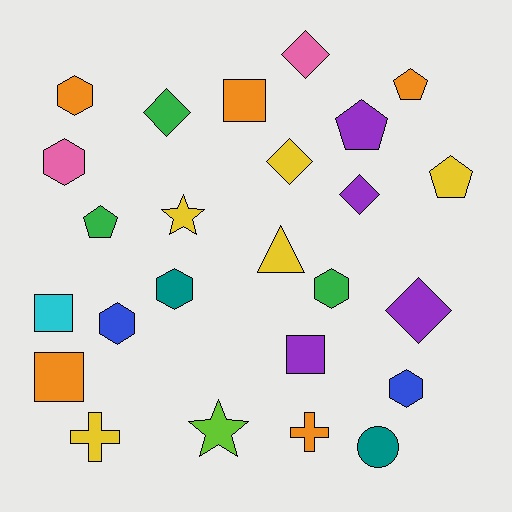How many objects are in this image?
There are 25 objects.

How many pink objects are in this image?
There are 2 pink objects.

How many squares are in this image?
There are 4 squares.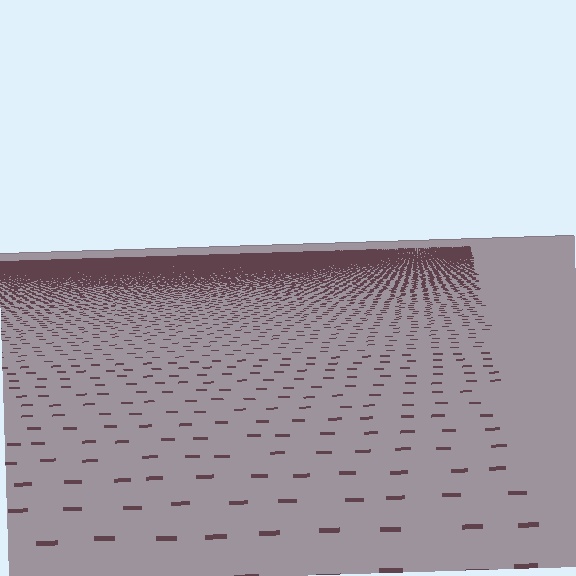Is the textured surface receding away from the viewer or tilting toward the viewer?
The surface is receding away from the viewer. Texture elements get smaller and denser toward the top.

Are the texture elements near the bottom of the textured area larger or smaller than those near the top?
Larger. Near the bottom, elements are closer to the viewer and appear at a bigger on-screen size.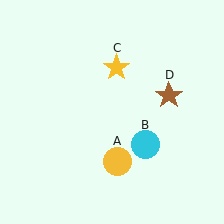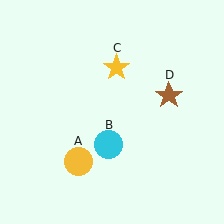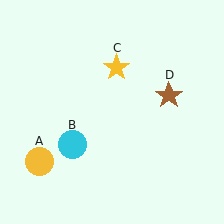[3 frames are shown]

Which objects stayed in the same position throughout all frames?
Yellow star (object C) and brown star (object D) remained stationary.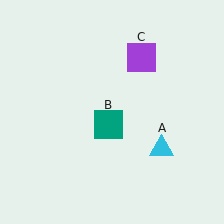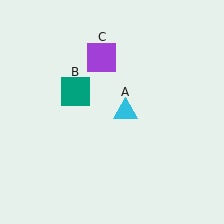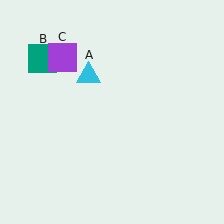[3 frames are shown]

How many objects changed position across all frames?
3 objects changed position: cyan triangle (object A), teal square (object B), purple square (object C).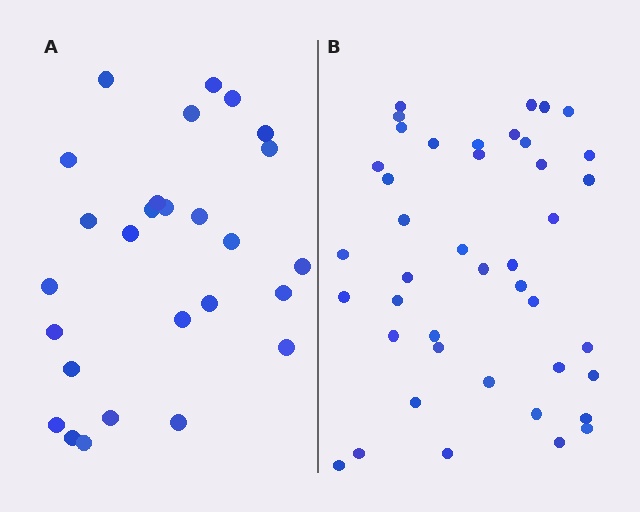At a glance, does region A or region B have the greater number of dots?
Region B (the right region) has more dots.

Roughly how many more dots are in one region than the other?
Region B has approximately 15 more dots than region A.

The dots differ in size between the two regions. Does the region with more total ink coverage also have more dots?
No. Region A has more total ink coverage because its dots are larger, but region B actually contains more individual dots. Total area can be misleading — the number of items is what matters here.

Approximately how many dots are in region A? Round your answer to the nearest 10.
About 30 dots. (The exact count is 27, which rounds to 30.)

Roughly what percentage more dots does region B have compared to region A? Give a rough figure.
About 55% more.